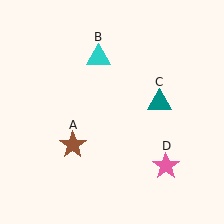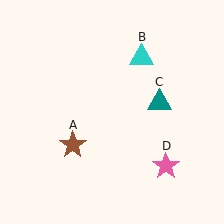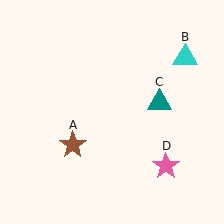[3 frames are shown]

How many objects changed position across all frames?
1 object changed position: cyan triangle (object B).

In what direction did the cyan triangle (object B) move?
The cyan triangle (object B) moved right.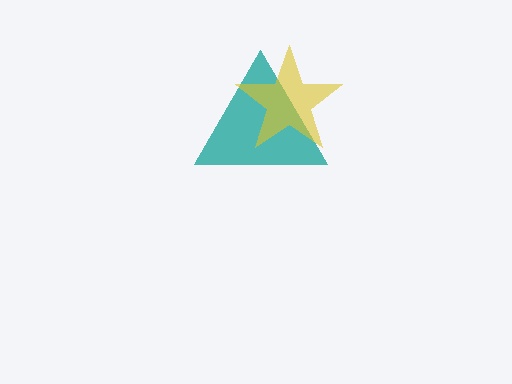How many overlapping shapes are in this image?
There are 2 overlapping shapes in the image.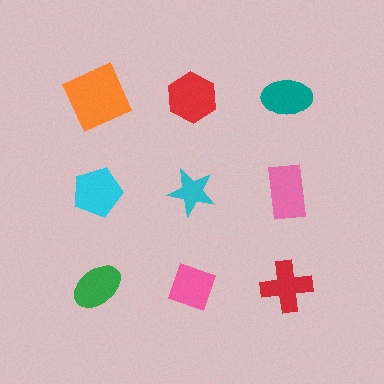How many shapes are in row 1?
3 shapes.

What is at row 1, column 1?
An orange square.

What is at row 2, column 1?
A cyan pentagon.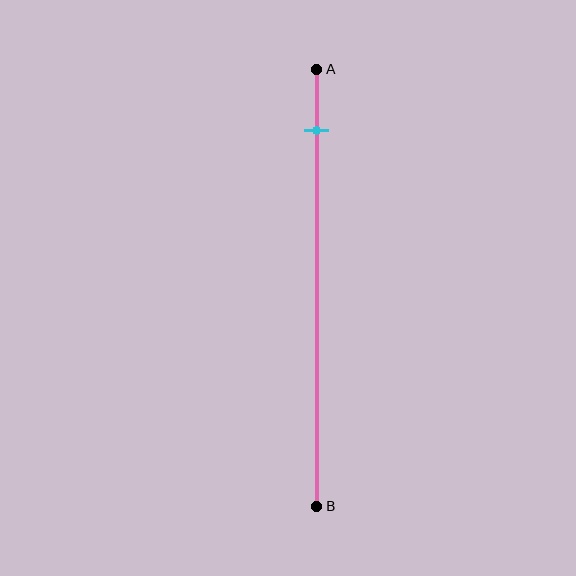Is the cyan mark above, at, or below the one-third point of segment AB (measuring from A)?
The cyan mark is above the one-third point of segment AB.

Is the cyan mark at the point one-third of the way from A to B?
No, the mark is at about 15% from A, not at the 33% one-third point.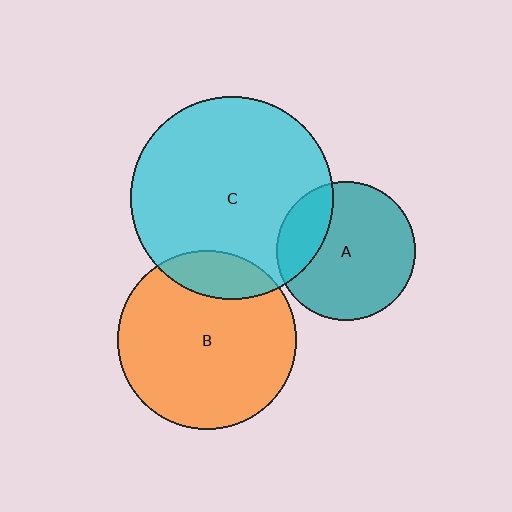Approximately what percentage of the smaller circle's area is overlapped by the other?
Approximately 25%.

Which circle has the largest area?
Circle C (cyan).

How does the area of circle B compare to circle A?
Approximately 1.6 times.